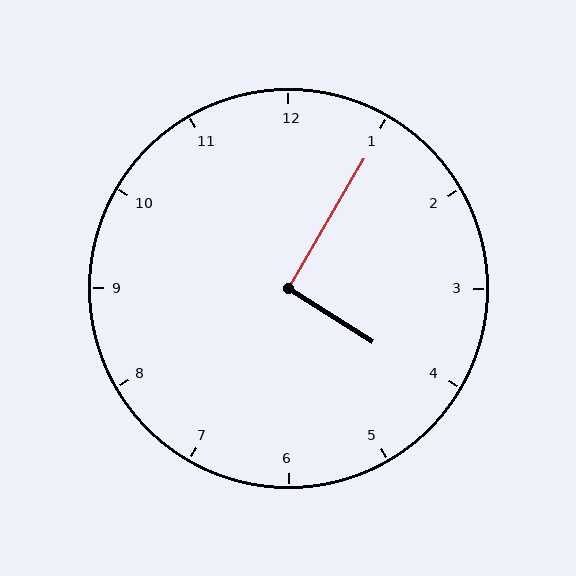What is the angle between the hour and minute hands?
Approximately 92 degrees.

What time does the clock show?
4:05.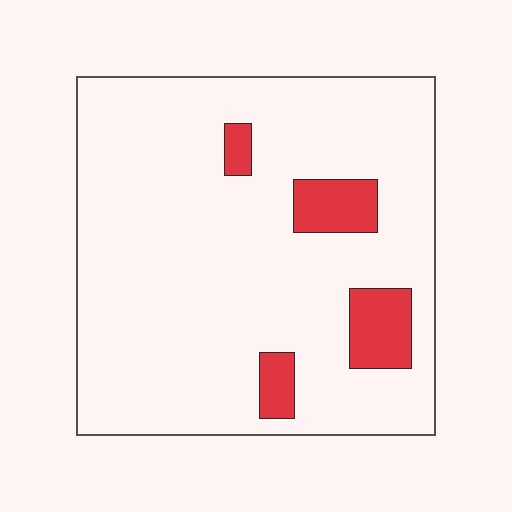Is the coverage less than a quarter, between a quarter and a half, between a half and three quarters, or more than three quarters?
Less than a quarter.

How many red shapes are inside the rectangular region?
4.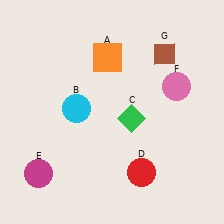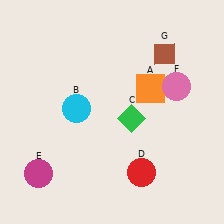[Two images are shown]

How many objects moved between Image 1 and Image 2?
1 object moved between the two images.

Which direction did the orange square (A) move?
The orange square (A) moved right.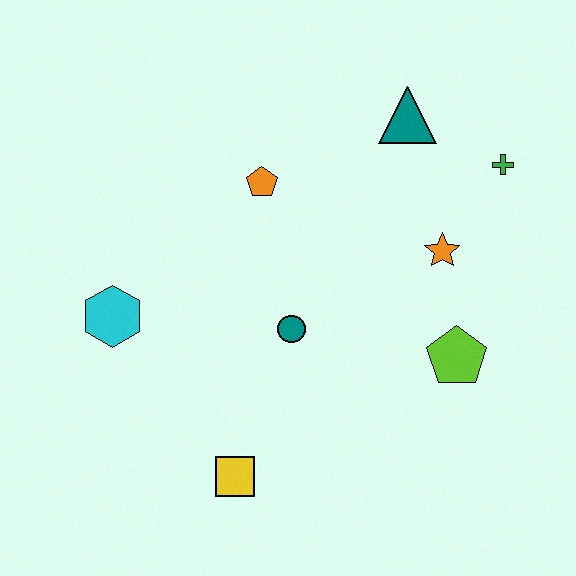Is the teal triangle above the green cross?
Yes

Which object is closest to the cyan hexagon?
The teal circle is closest to the cyan hexagon.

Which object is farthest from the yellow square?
The green cross is farthest from the yellow square.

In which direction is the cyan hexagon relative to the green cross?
The cyan hexagon is to the left of the green cross.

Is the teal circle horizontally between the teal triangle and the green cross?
No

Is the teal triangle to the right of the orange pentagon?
Yes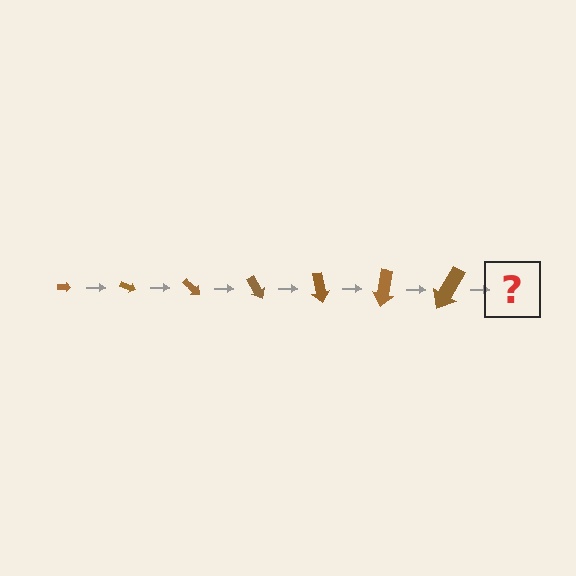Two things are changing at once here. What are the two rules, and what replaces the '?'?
The two rules are that the arrow grows larger each step and it rotates 20 degrees each step. The '?' should be an arrow, larger than the previous one and rotated 140 degrees from the start.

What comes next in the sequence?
The next element should be an arrow, larger than the previous one and rotated 140 degrees from the start.